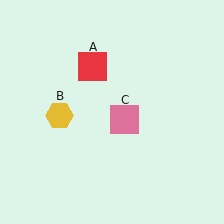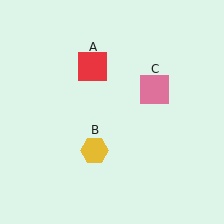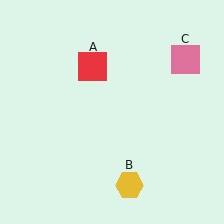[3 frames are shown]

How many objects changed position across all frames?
2 objects changed position: yellow hexagon (object B), pink square (object C).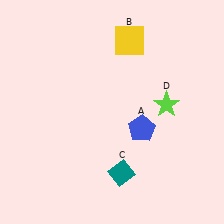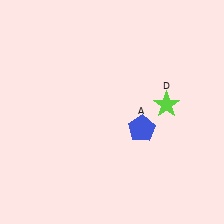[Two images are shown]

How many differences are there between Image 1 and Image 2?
There are 2 differences between the two images.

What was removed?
The teal diamond (C), the yellow square (B) were removed in Image 2.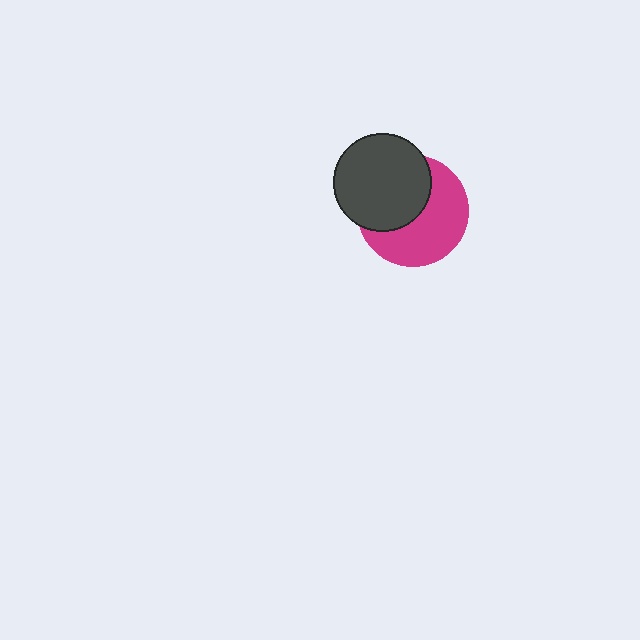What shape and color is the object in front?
The object in front is a dark gray circle.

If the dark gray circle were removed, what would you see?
You would see the complete magenta circle.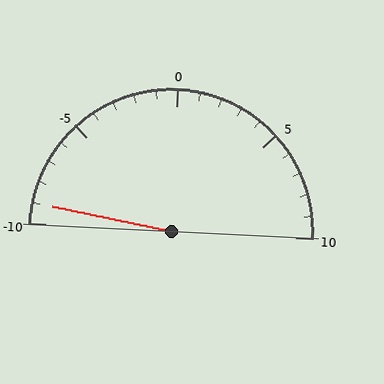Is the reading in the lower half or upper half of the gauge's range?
The reading is in the lower half of the range (-10 to 10).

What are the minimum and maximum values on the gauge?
The gauge ranges from -10 to 10.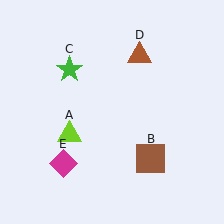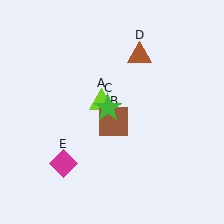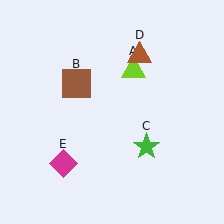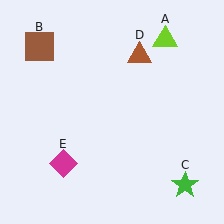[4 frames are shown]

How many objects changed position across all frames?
3 objects changed position: lime triangle (object A), brown square (object B), green star (object C).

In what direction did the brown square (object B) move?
The brown square (object B) moved up and to the left.